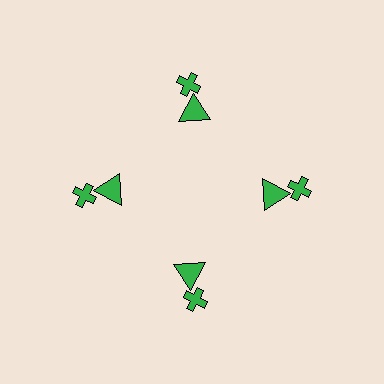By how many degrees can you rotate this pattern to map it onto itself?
The pattern maps onto itself every 90 degrees of rotation.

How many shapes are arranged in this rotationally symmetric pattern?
There are 8 shapes, arranged in 4 groups of 2.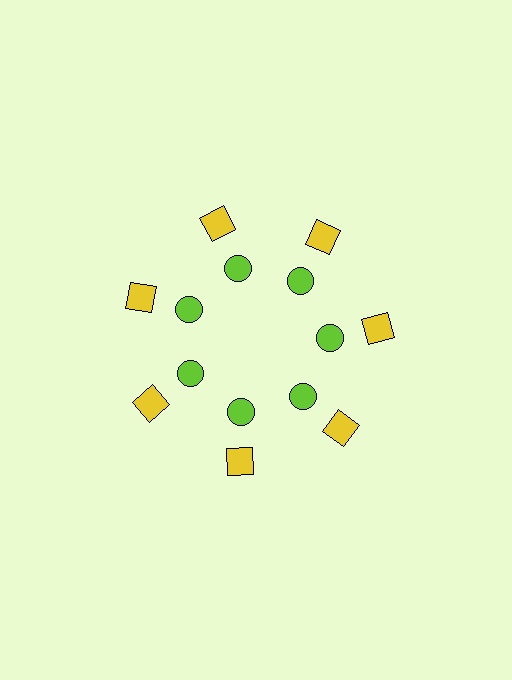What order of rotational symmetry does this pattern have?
This pattern has 7-fold rotational symmetry.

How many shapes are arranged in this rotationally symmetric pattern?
There are 14 shapes, arranged in 7 groups of 2.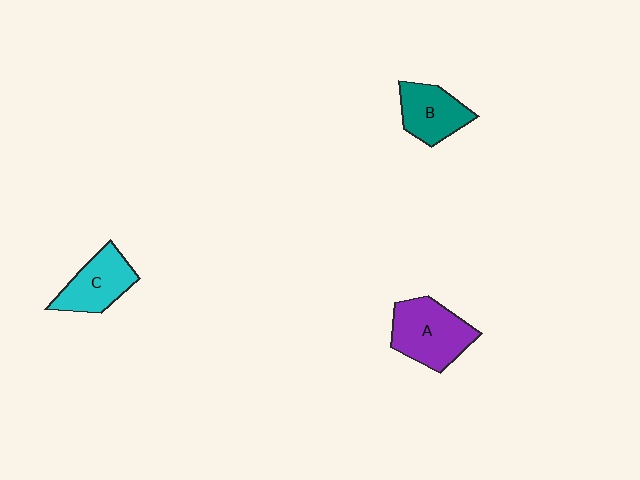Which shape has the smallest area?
Shape B (teal).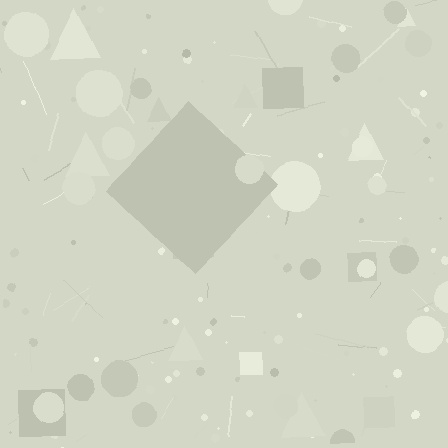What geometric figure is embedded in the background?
A diamond is embedded in the background.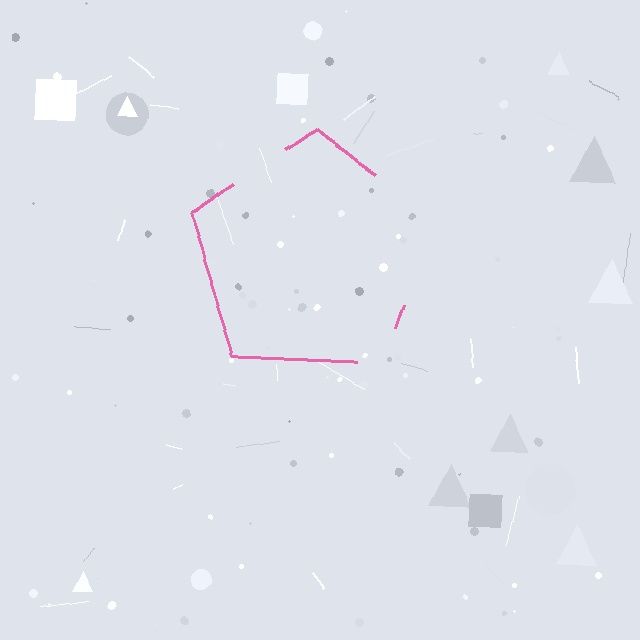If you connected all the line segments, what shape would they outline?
They would outline a pentagon.